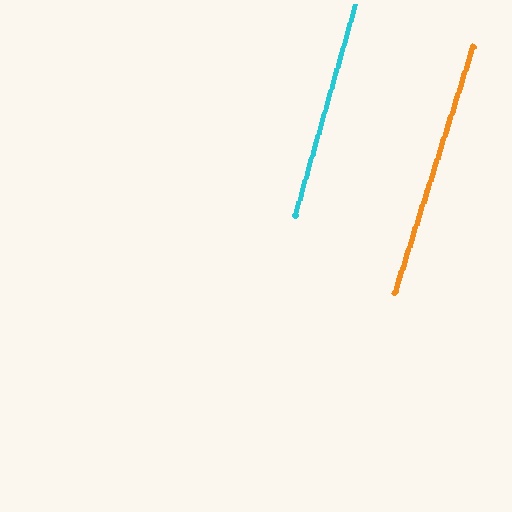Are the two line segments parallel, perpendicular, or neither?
Parallel — their directions differ by only 1.8°.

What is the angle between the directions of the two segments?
Approximately 2 degrees.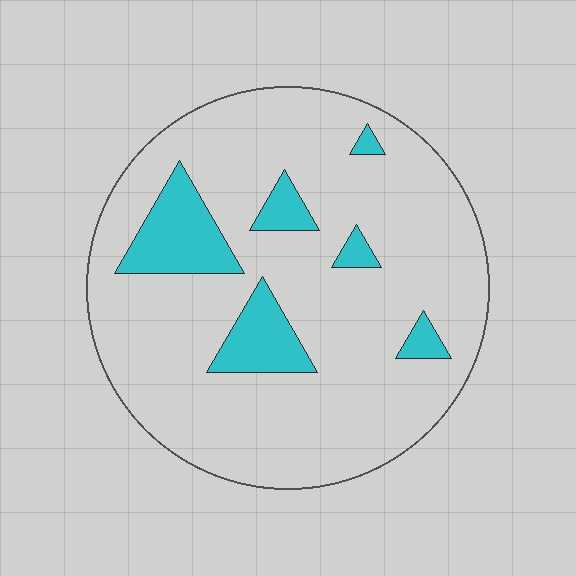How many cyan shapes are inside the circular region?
6.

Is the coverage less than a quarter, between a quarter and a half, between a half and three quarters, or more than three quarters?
Less than a quarter.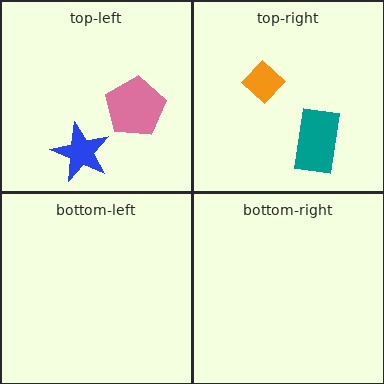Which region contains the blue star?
The top-left region.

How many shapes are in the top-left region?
2.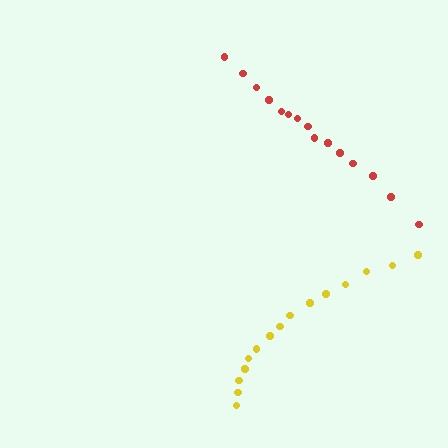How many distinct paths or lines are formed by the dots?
There are 2 distinct paths.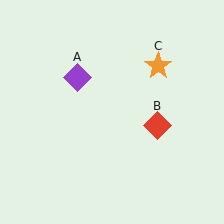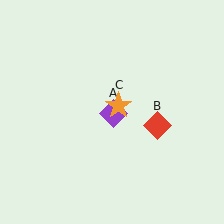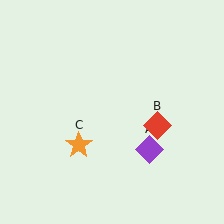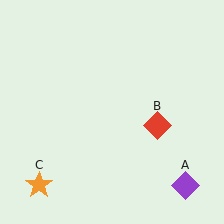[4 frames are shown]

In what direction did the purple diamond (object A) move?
The purple diamond (object A) moved down and to the right.